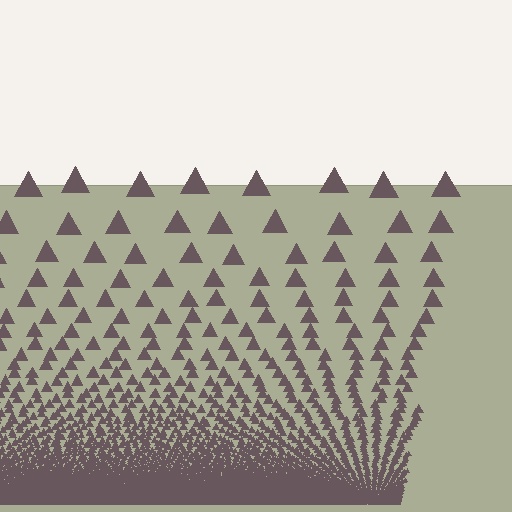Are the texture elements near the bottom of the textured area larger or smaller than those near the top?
Smaller. The gradient is inverted — elements near the bottom are smaller and denser.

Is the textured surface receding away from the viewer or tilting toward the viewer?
The surface appears to tilt toward the viewer. Texture elements get larger and sparser toward the top.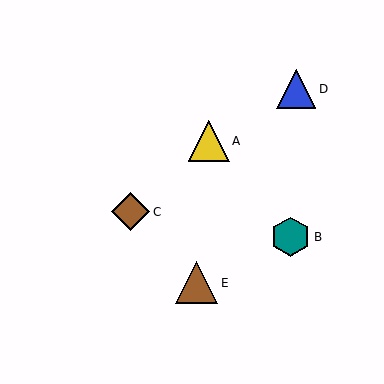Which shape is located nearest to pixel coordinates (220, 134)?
The yellow triangle (labeled A) at (209, 141) is nearest to that location.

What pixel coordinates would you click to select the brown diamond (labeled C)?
Click at (131, 212) to select the brown diamond C.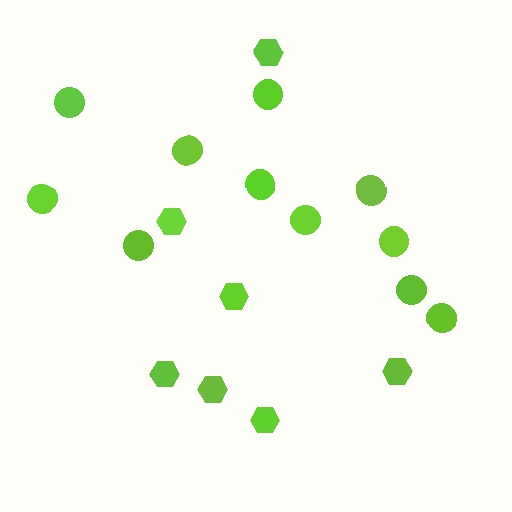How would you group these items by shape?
There are 2 groups: one group of circles (11) and one group of hexagons (7).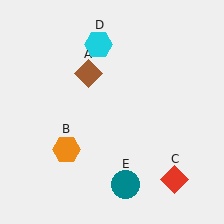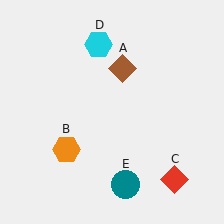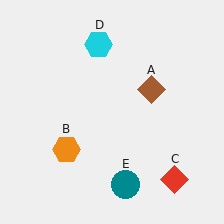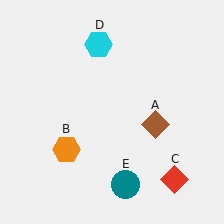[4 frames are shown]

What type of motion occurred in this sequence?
The brown diamond (object A) rotated clockwise around the center of the scene.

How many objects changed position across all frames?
1 object changed position: brown diamond (object A).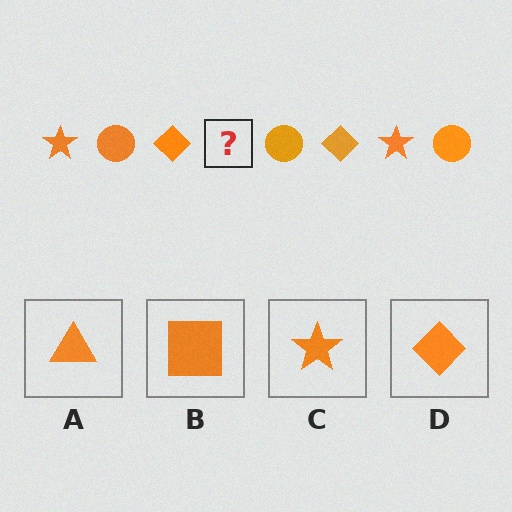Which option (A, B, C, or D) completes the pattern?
C.